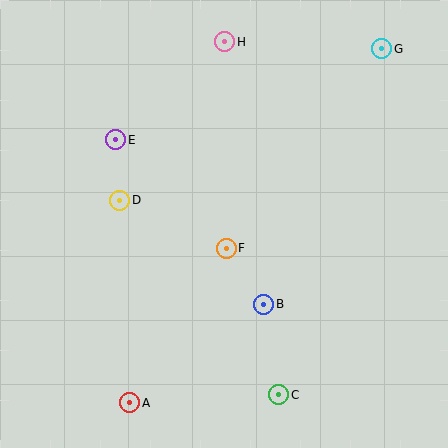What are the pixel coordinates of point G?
Point G is at (382, 49).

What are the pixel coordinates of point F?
Point F is at (226, 248).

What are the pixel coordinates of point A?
Point A is at (130, 403).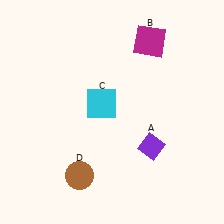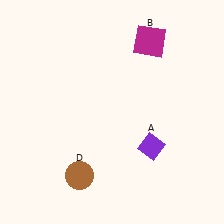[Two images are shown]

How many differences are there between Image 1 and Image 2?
There is 1 difference between the two images.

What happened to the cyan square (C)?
The cyan square (C) was removed in Image 2. It was in the top-left area of Image 1.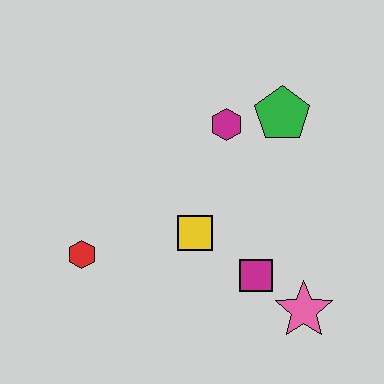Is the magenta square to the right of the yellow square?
Yes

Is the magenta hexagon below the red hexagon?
No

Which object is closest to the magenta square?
The pink star is closest to the magenta square.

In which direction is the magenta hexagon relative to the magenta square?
The magenta hexagon is above the magenta square.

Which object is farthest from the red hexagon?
The green pentagon is farthest from the red hexagon.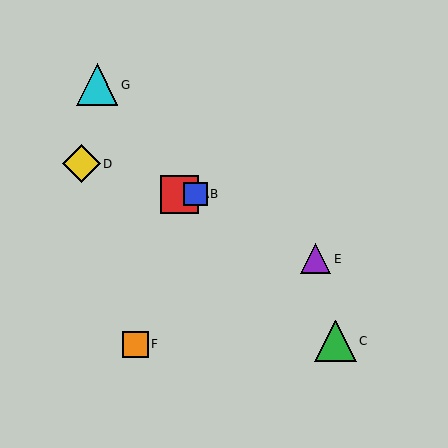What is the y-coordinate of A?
Object A is at y≈194.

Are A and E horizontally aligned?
No, A is at y≈194 and E is at y≈259.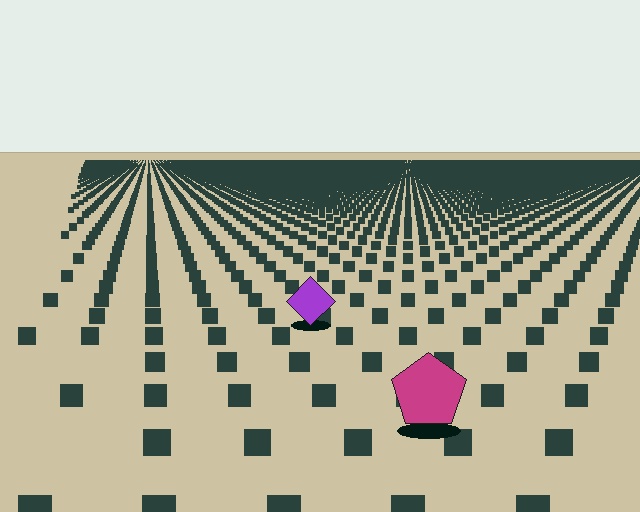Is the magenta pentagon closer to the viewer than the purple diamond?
Yes. The magenta pentagon is closer — you can tell from the texture gradient: the ground texture is coarser near it.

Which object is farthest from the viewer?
The purple diamond is farthest from the viewer. It appears smaller and the ground texture around it is denser.